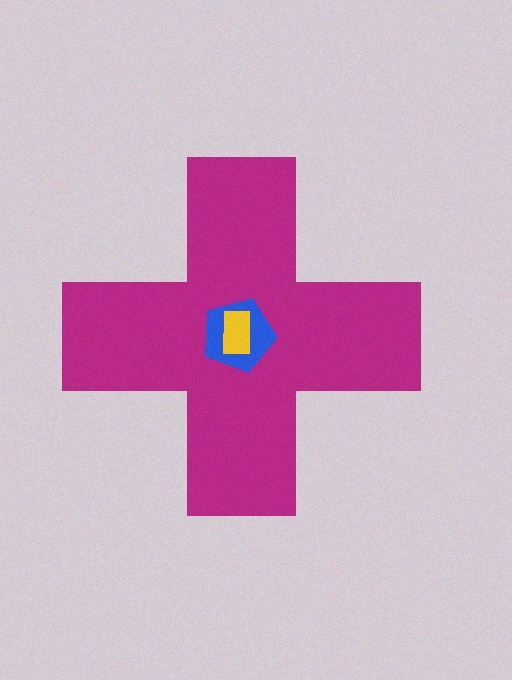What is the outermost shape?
The magenta cross.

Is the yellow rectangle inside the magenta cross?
Yes.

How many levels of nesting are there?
3.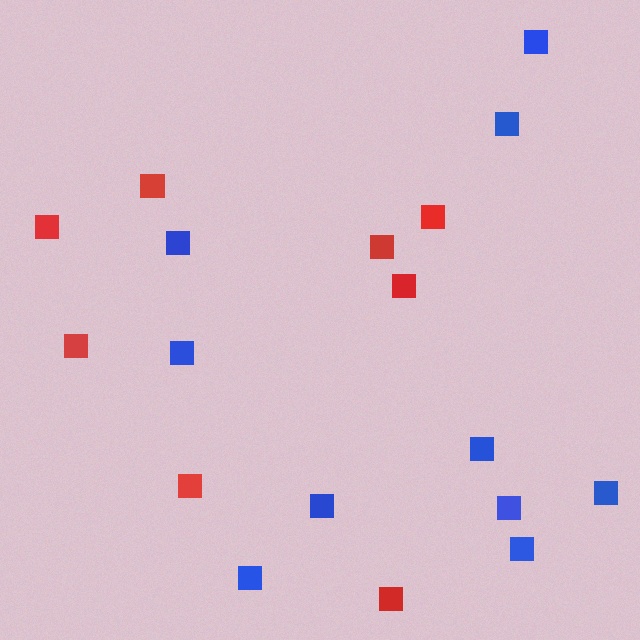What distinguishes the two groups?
There are 2 groups: one group of blue squares (10) and one group of red squares (8).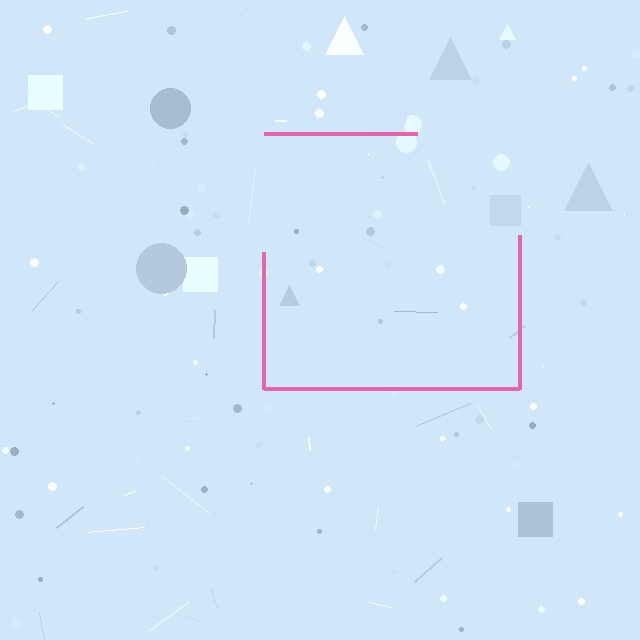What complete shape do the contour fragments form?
The contour fragments form a square.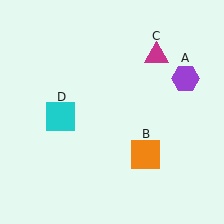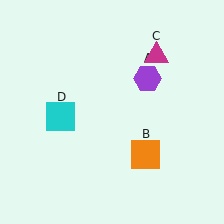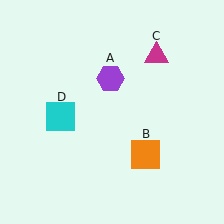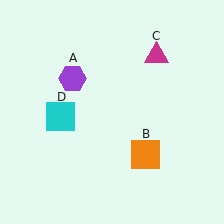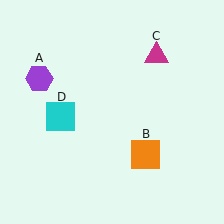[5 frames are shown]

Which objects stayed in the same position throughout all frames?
Orange square (object B) and magenta triangle (object C) and cyan square (object D) remained stationary.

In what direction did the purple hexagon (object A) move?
The purple hexagon (object A) moved left.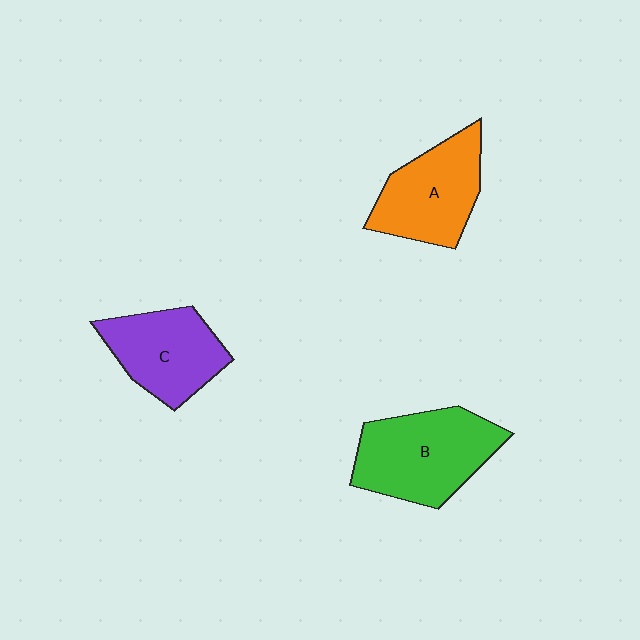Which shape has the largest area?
Shape B (green).